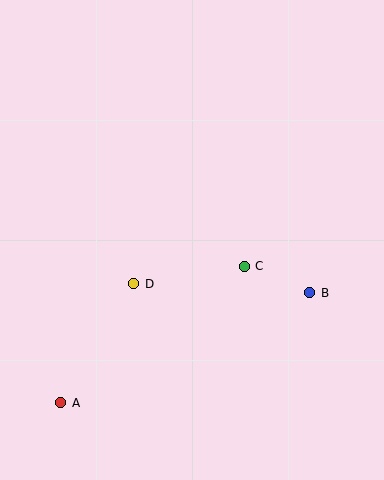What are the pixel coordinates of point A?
Point A is at (61, 403).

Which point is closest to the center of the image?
Point C at (244, 266) is closest to the center.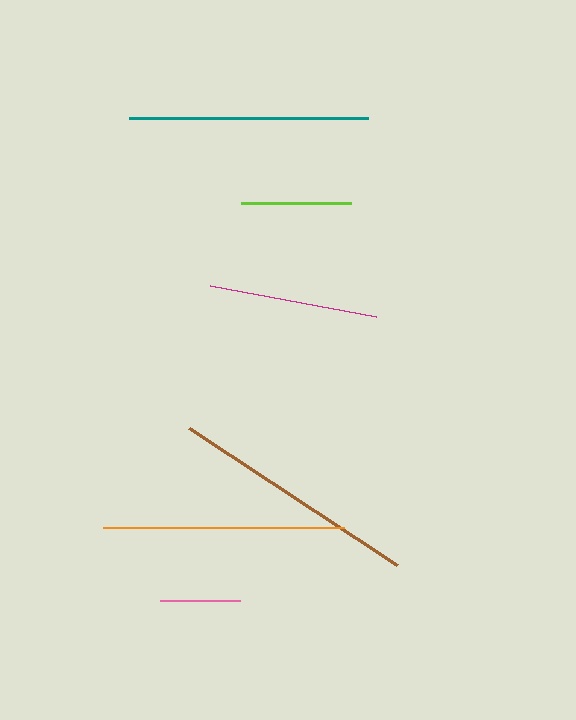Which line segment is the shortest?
The pink line is the shortest at approximately 80 pixels.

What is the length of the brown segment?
The brown segment is approximately 249 pixels long.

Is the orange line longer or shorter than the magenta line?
The orange line is longer than the magenta line.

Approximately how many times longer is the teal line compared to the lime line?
The teal line is approximately 2.2 times the length of the lime line.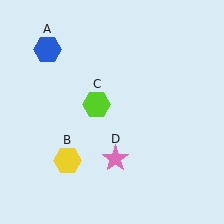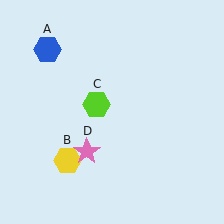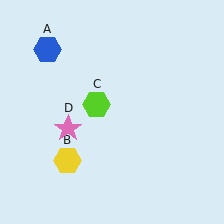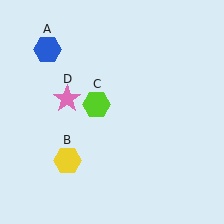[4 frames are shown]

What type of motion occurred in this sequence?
The pink star (object D) rotated clockwise around the center of the scene.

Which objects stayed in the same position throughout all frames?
Blue hexagon (object A) and yellow hexagon (object B) and lime hexagon (object C) remained stationary.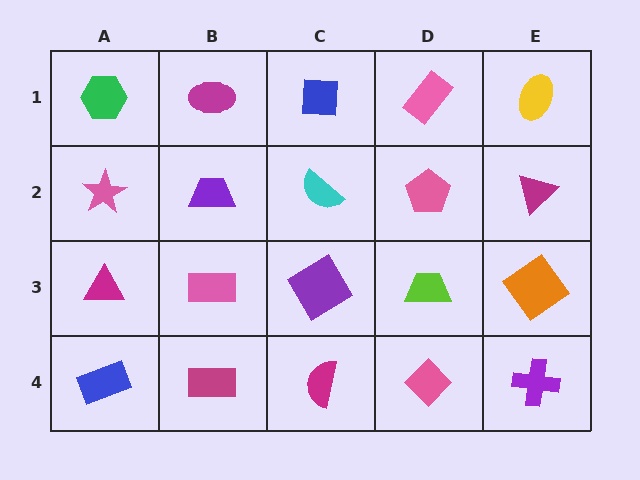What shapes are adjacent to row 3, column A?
A pink star (row 2, column A), a blue rectangle (row 4, column A), a pink rectangle (row 3, column B).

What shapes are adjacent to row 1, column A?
A pink star (row 2, column A), a magenta ellipse (row 1, column B).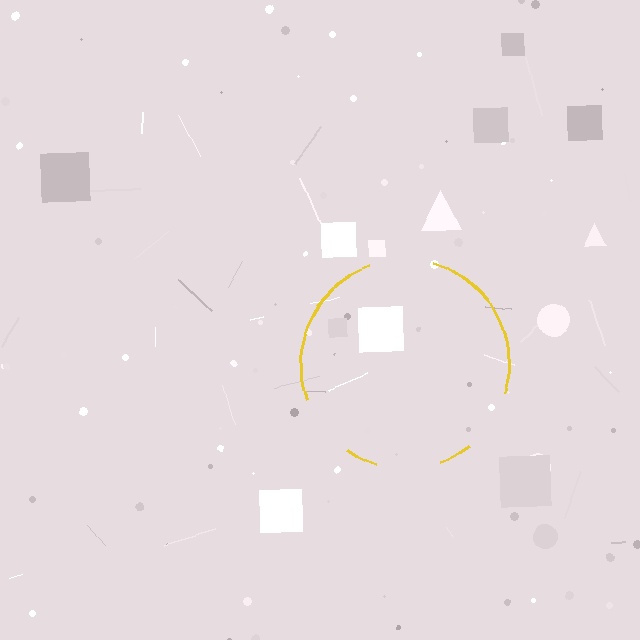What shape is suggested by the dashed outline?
The dashed outline suggests a circle.